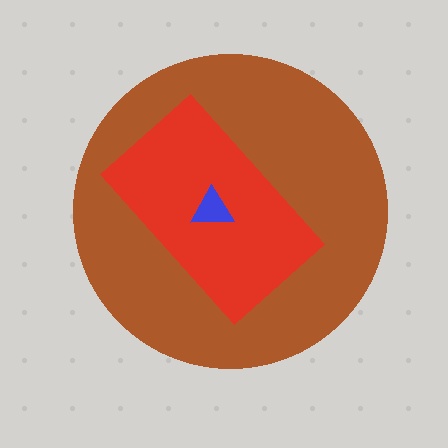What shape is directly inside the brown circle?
The red rectangle.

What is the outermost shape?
The brown circle.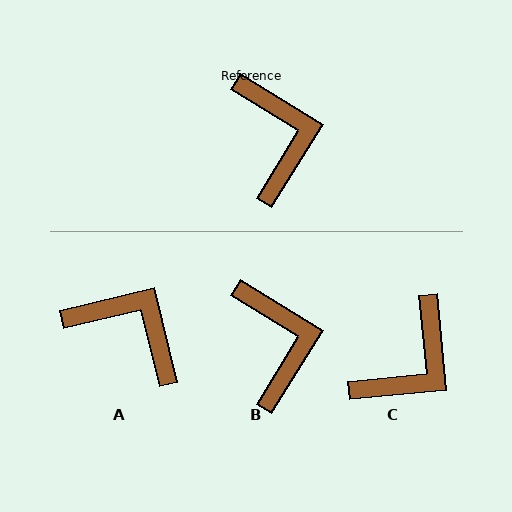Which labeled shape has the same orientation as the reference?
B.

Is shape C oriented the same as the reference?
No, it is off by about 53 degrees.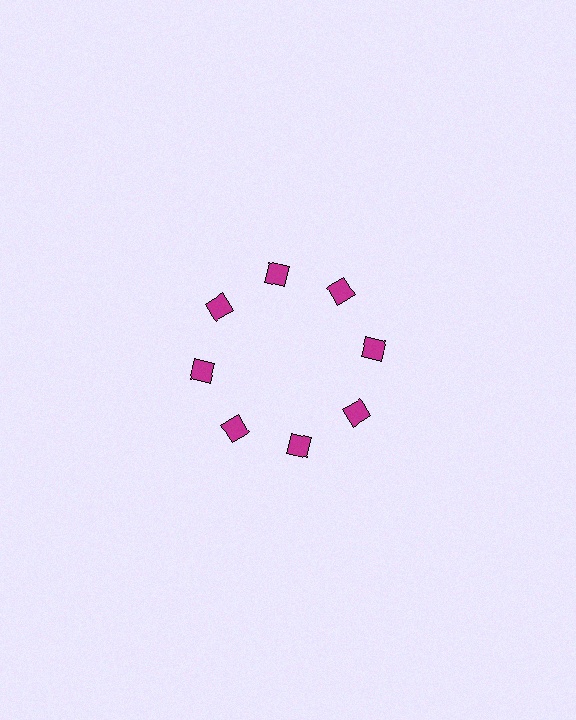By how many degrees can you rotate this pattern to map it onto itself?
The pattern maps onto itself every 45 degrees of rotation.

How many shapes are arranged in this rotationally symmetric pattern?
There are 8 shapes, arranged in 8 groups of 1.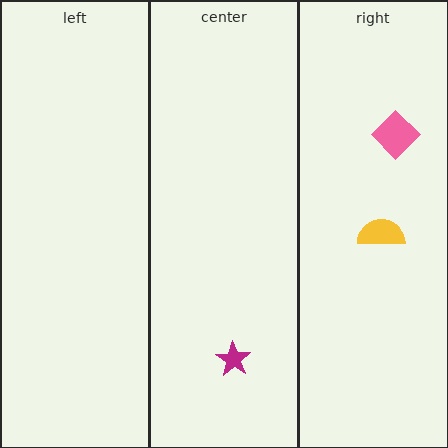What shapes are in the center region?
The magenta star.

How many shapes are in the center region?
1.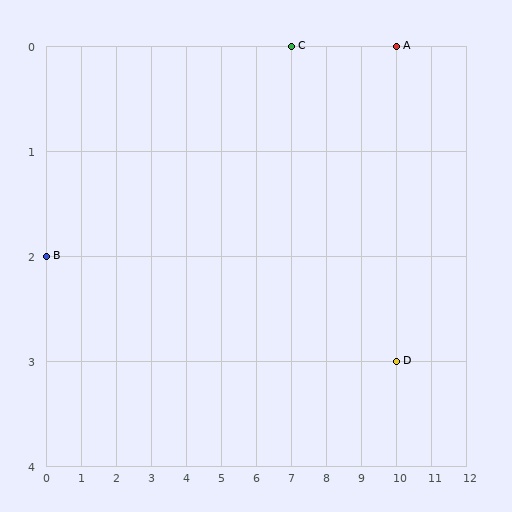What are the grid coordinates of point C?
Point C is at grid coordinates (7, 0).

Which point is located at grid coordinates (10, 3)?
Point D is at (10, 3).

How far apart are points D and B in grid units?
Points D and B are 10 columns and 1 row apart (about 10.0 grid units diagonally).